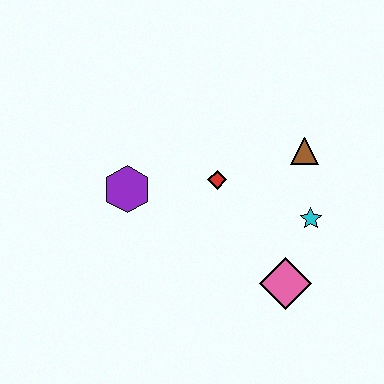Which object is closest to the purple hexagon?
The red diamond is closest to the purple hexagon.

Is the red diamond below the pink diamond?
No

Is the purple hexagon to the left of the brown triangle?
Yes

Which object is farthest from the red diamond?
The pink diamond is farthest from the red diamond.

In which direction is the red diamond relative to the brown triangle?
The red diamond is to the left of the brown triangle.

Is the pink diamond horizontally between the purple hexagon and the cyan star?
Yes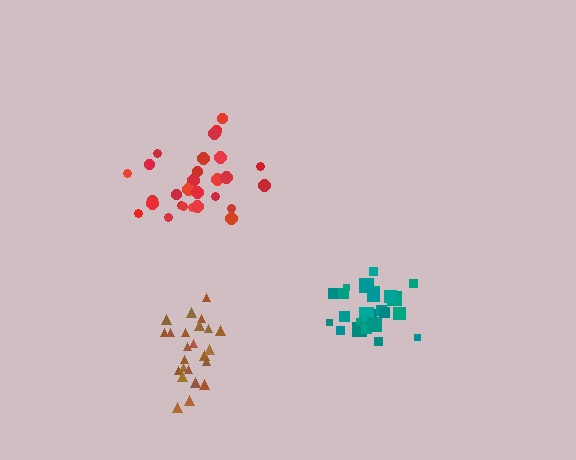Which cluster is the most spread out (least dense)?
Red.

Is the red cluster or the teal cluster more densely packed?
Teal.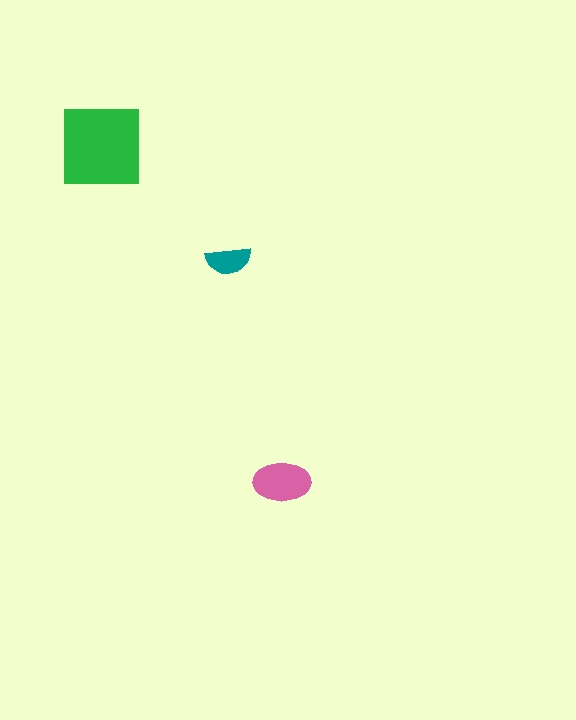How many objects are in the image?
There are 3 objects in the image.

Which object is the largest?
The green square.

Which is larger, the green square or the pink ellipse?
The green square.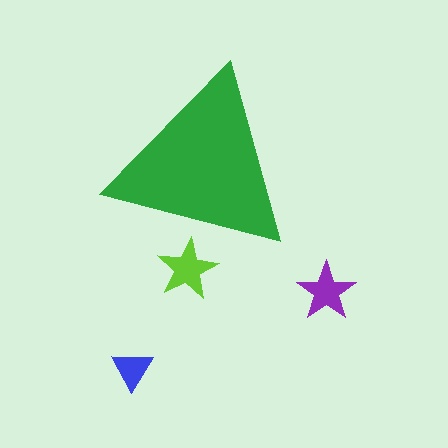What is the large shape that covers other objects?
A green triangle.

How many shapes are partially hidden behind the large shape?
1 shape is partially hidden.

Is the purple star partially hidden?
No, the purple star is fully visible.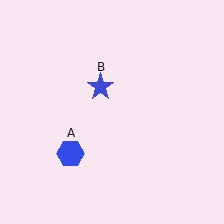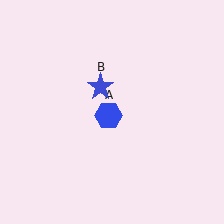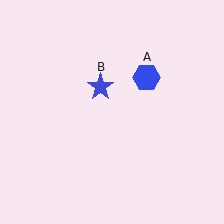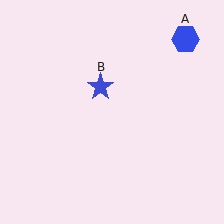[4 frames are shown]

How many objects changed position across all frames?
1 object changed position: blue hexagon (object A).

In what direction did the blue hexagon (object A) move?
The blue hexagon (object A) moved up and to the right.